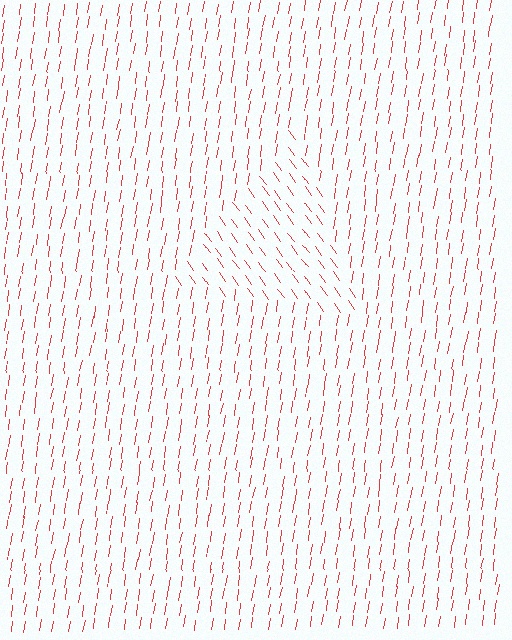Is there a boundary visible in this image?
Yes, there is a texture boundary formed by a change in line orientation.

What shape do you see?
I see a triangle.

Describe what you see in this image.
The image is filled with small red line segments. A triangle region in the image has lines oriented differently from the surrounding lines, creating a visible texture boundary.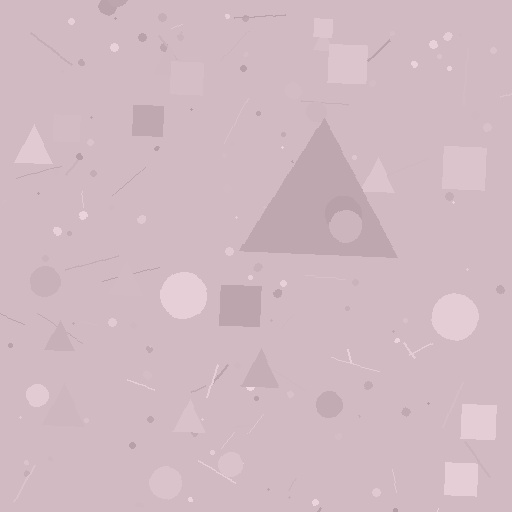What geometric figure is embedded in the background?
A triangle is embedded in the background.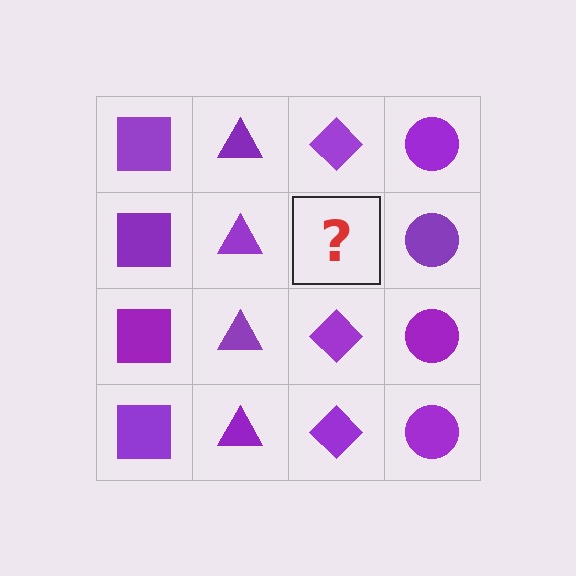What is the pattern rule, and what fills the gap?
The rule is that each column has a consistent shape. The gap should be filled with a purple diamond.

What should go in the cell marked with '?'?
The missing cell should contain a purple diamond.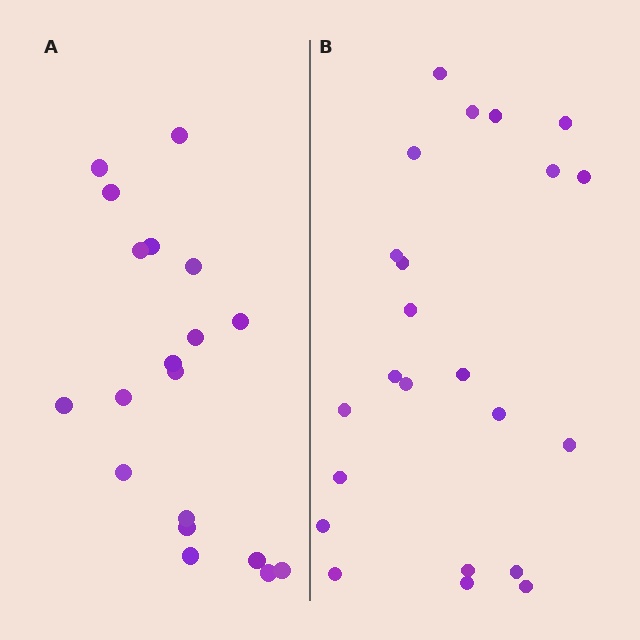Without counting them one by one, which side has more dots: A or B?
Region B (the right region) has more dots.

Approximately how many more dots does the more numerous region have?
Region B has about 4 more dots than region A.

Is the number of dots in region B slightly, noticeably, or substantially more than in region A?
Region B has only slightly more — the two regions are fairly close. The ratio is roughly 1.2 to 1.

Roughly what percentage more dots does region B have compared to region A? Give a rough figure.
About 20% more.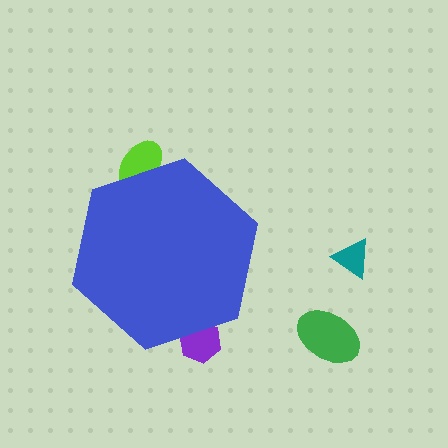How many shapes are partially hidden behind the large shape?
2 shapes are partially hidden.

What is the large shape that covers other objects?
A blue hexagon.